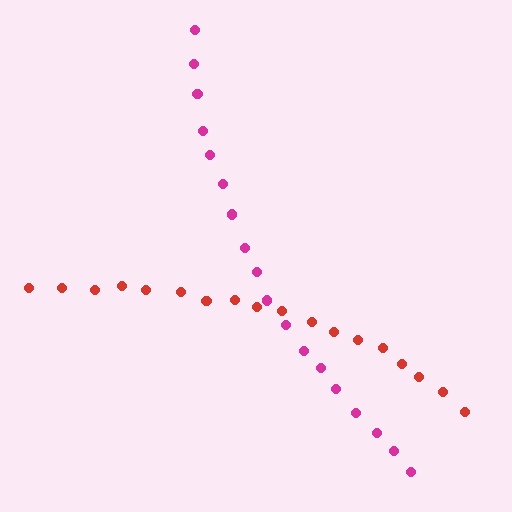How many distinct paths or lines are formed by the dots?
There are 2 distinct paths.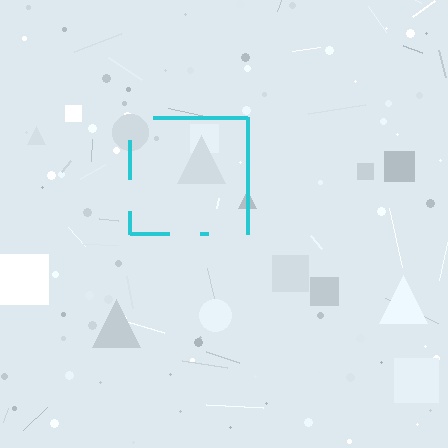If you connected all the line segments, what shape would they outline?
They would outline a square.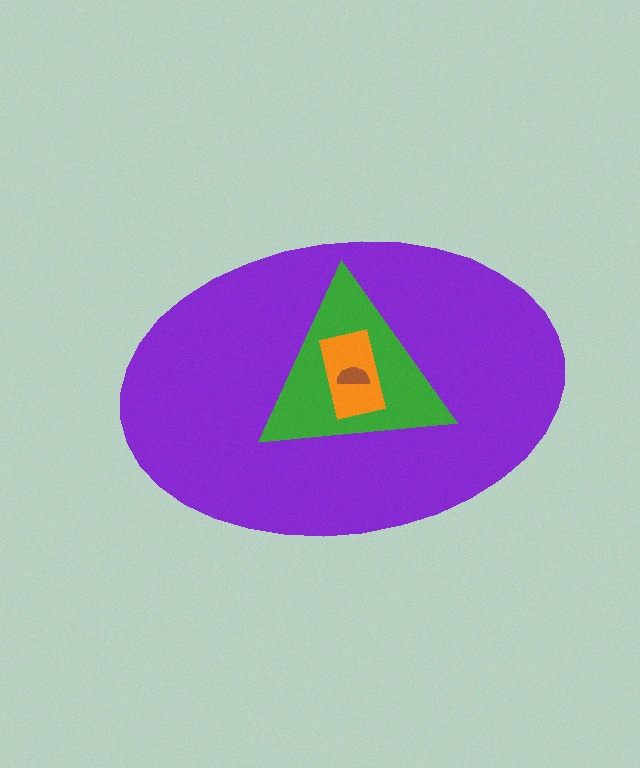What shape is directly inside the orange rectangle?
The brown semicircle.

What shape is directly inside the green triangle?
The orange rectangle.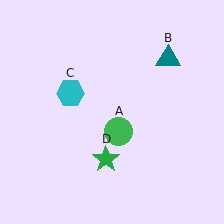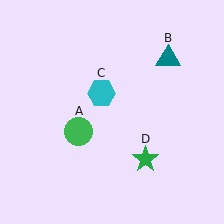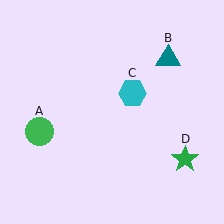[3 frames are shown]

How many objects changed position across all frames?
3 objects changed position: green circle (object A), cyan hexagon (object C), green star (object D).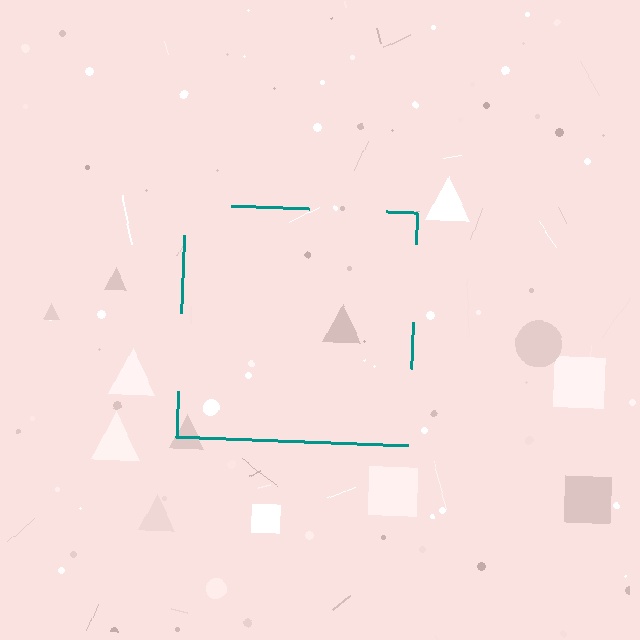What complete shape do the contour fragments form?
The contour fragments form a square.